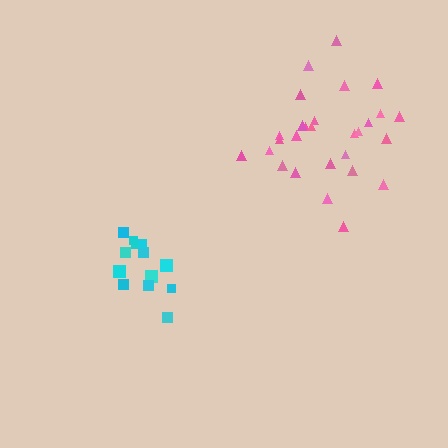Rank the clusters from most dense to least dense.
cyan, pink.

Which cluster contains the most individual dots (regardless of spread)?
Pink (28).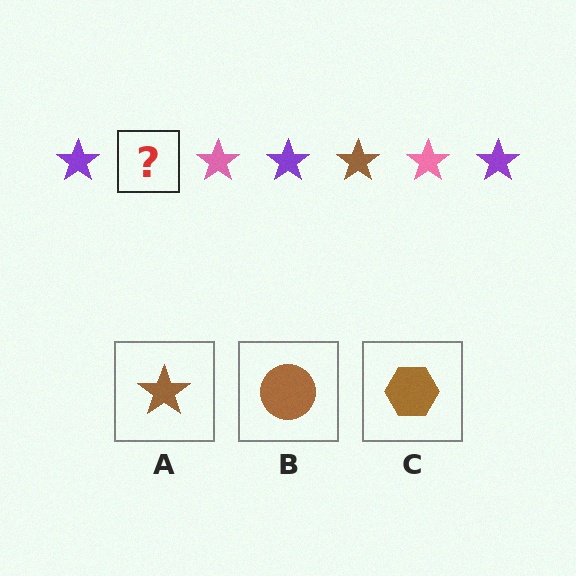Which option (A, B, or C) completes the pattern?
A.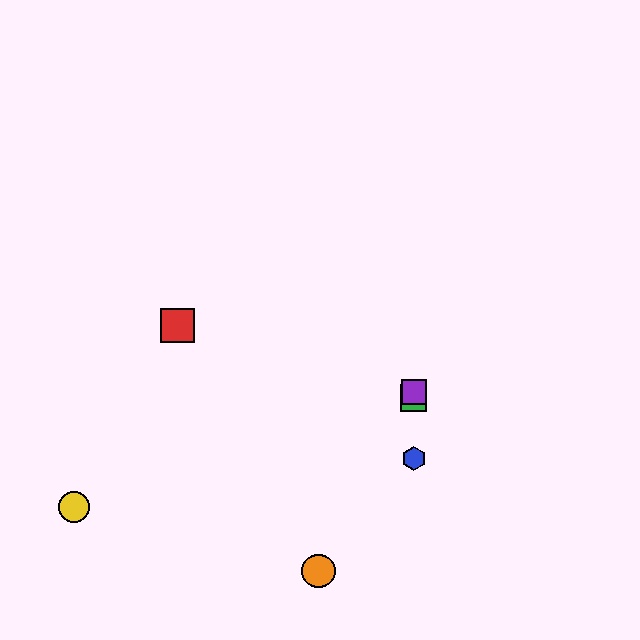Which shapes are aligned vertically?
The blue hexagon, the green square, the purple square are aligned vertically.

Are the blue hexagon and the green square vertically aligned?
Yes, both are at x≈414.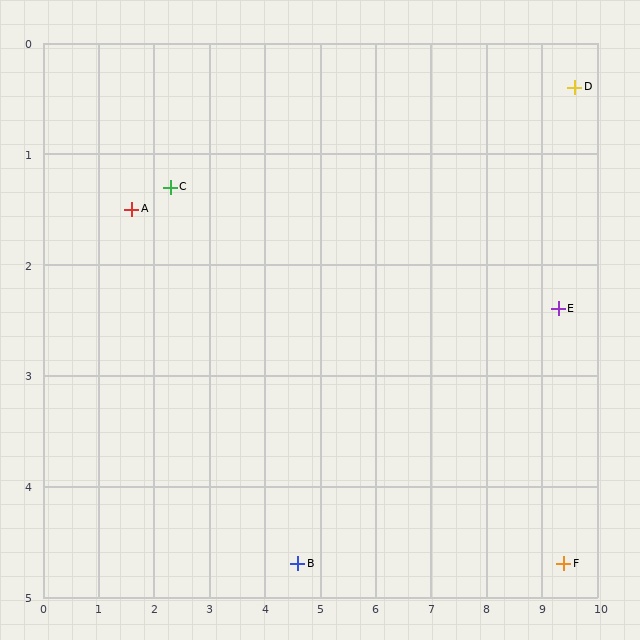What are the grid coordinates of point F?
Point F is at approximately (9.4, 4.7).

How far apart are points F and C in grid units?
Points F and C are about 7.9 grid units apart.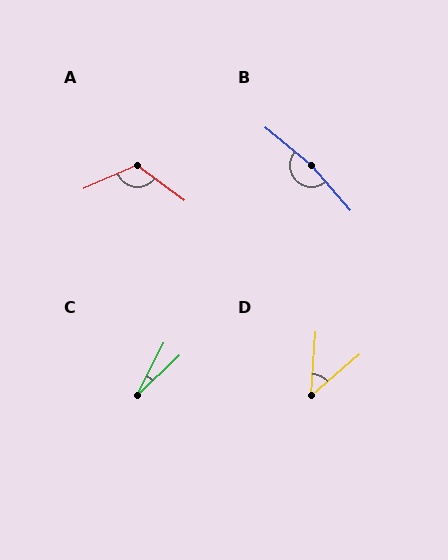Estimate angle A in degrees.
Approximately 120 degrees.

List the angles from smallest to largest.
C (21°), D (46°), A (120°), B (170°).